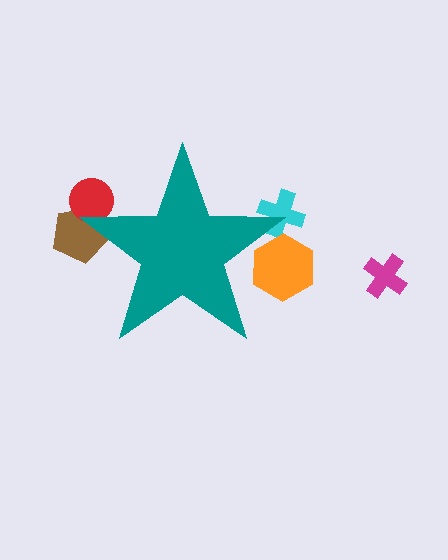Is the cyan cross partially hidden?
Yes, the cyan cross is partially hidden behind the teal star.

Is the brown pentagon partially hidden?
Yes, the brown pentagon is partially hidden behind the teal star.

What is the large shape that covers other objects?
A teal star.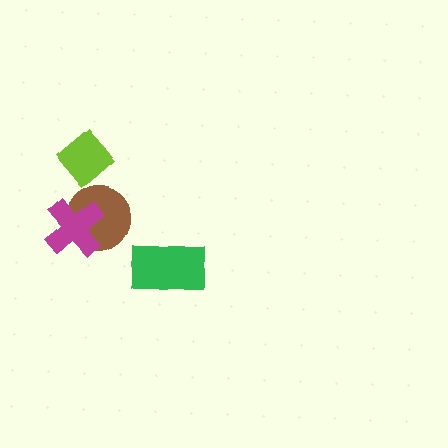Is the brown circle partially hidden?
Yes, it is partially covered by another shape.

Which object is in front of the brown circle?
The magenta cross is in front of the brown circle.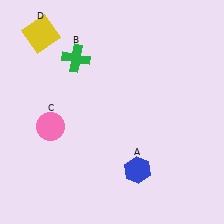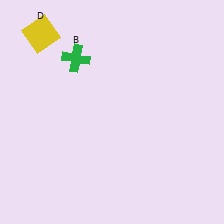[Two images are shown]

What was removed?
The pink circle (C), the blue hexagon (A) were removed in Image 2.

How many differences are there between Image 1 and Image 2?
There are 2 differences between the two images.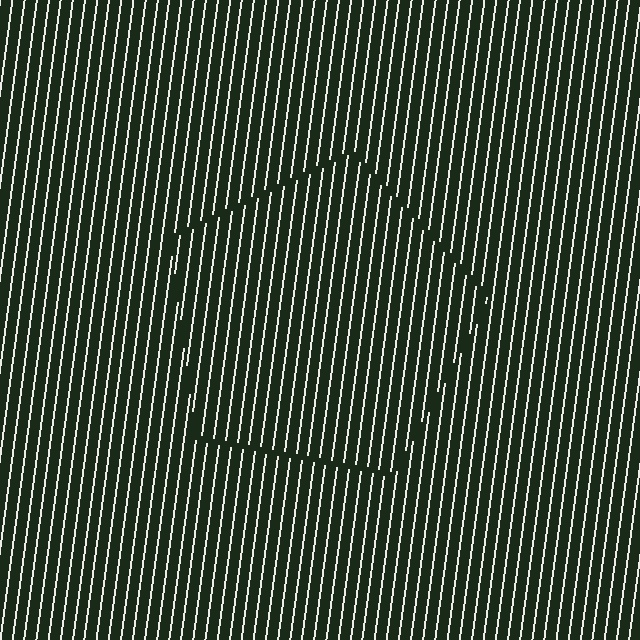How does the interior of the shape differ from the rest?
The interior of the shape contains the same grating, shifted by half a period — the contour is defined by the phase discontinuity where line-ends from the inner and outer gratings abut.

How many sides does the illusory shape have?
5 sides — the line-ends trace a pentagon.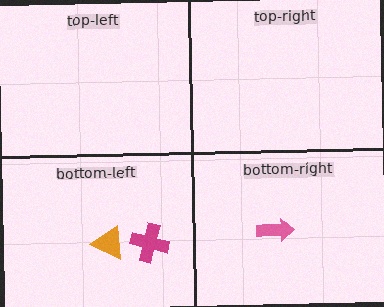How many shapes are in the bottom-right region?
1.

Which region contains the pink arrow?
The bottom-right region.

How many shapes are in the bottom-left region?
2.